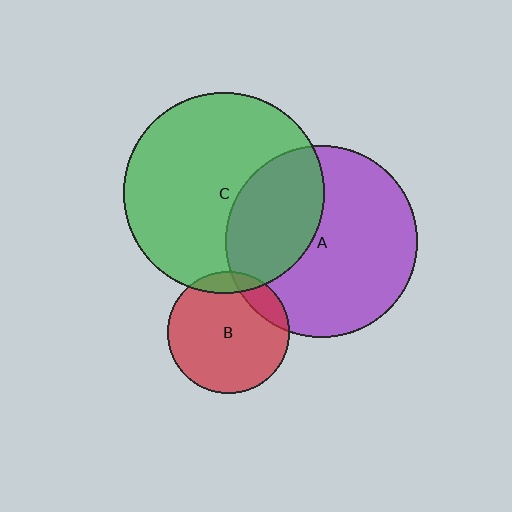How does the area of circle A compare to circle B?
Approximately 2.5 times.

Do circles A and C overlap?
Yes.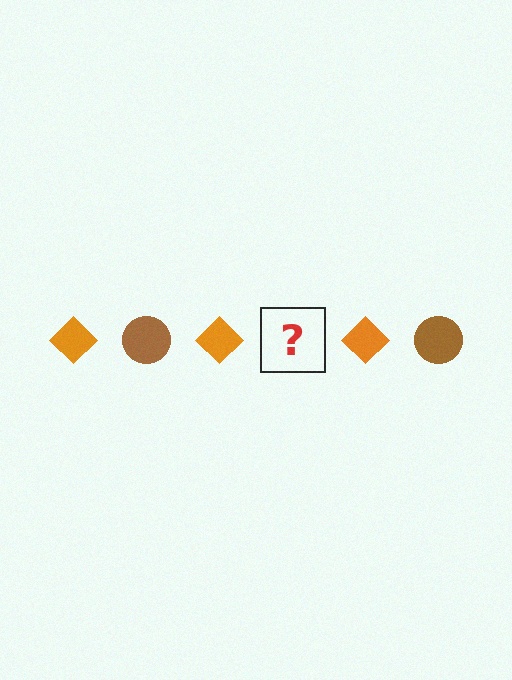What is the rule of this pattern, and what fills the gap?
The rule is that the pattern alternates between orange diamond and brown circle. The gap should be filled with a brown circle.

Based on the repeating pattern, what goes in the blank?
The blank should be a brown circle.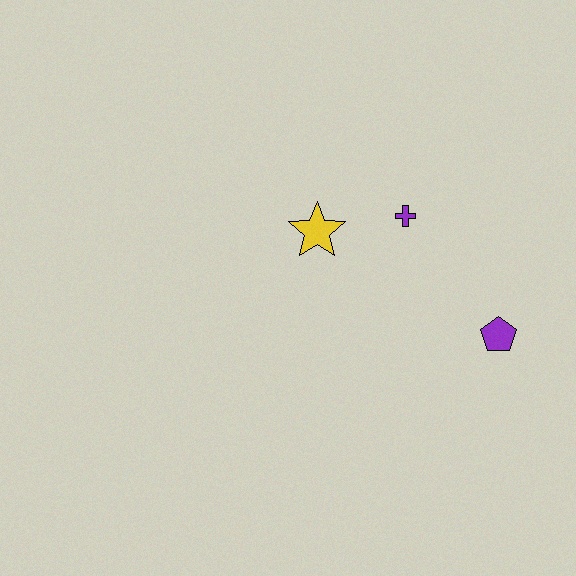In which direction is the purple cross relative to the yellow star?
The purple cross is to the right of the yellow star.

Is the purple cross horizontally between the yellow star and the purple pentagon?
Yes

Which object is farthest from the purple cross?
The purple pentagon is farthest from the purple cross.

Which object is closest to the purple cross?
The yellow star is closest to the purple cross.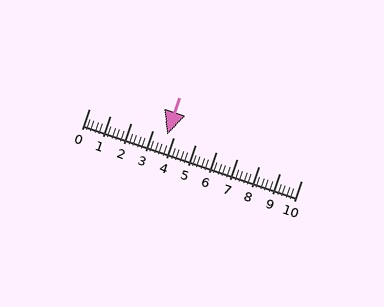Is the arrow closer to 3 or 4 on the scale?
The arrow is closer to 4.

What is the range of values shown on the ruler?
The ruler shows values from 0 to 10.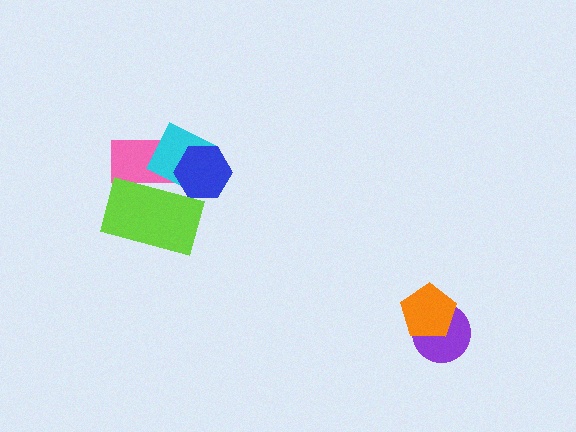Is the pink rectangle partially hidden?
Yes, it is partially covered by another shape.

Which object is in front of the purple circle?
The orange pentagon is in front of the purple circle.